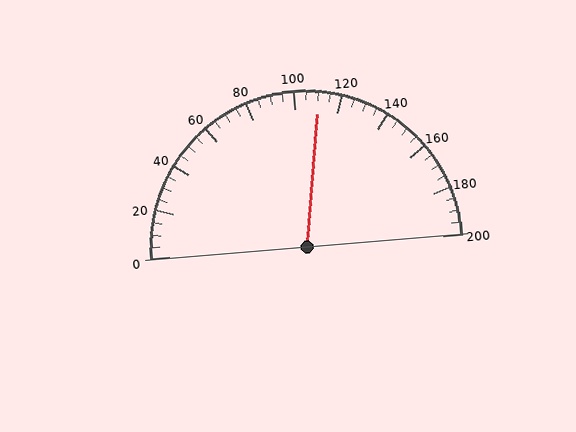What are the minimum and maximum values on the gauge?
The gauge ranges from 0 to 200.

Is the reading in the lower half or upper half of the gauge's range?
The reading is in the upper half of the range (0 to 200).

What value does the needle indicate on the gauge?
The needle indicates approximately 110.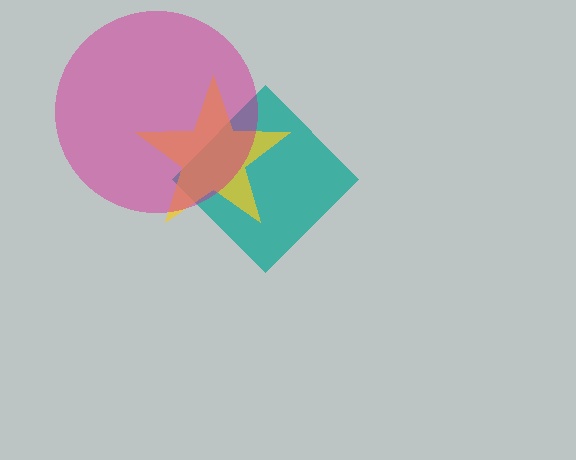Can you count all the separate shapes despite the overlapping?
Yes, there are 3 separate shapes.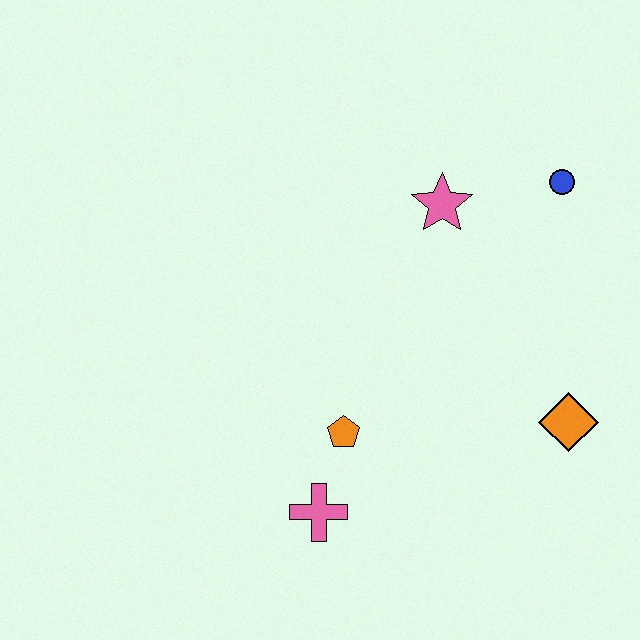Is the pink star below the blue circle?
Yes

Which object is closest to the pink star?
The blue circle is closest to the pink star.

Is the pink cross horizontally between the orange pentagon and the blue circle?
No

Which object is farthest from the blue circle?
The pink cross is farthest from the blue circle.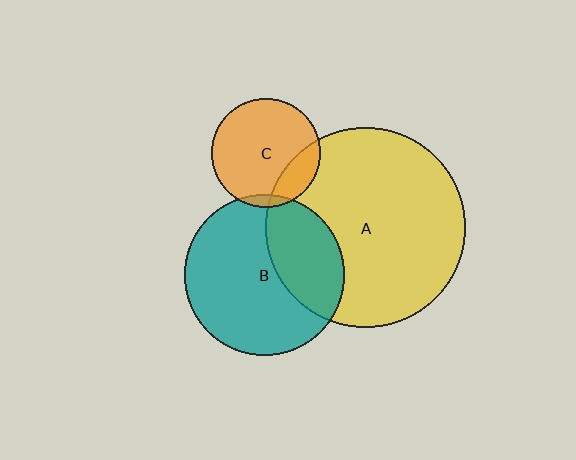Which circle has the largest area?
Circle A (yellow).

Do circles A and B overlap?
Yes.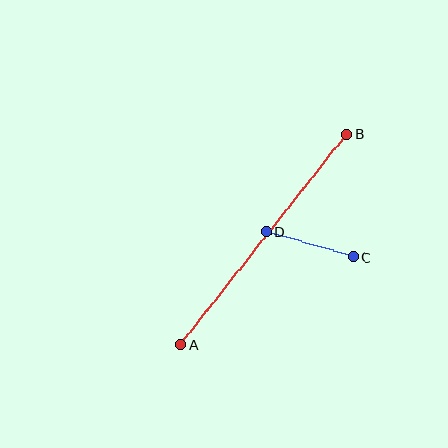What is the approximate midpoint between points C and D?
The midpoint is at approximately (309, 244) pixels.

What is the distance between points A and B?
The distance is approximately 268 pixels.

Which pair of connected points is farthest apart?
Points A and B are farthest apart.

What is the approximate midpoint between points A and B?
The midpoint is at approximately (264, 239) pixels.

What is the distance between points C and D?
The distance is approximately 91 pixels.